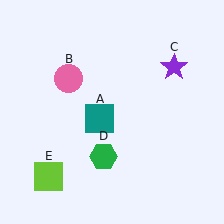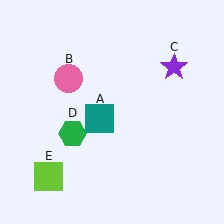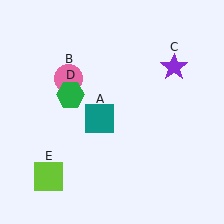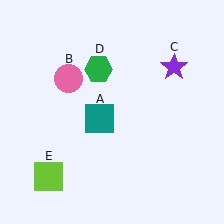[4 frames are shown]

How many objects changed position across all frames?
1 object changed position: green hexagon (object D).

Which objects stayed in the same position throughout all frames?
Teal square (object A) and pink circle (object B) and purple star (object C) and lime square (object E) remained stationary.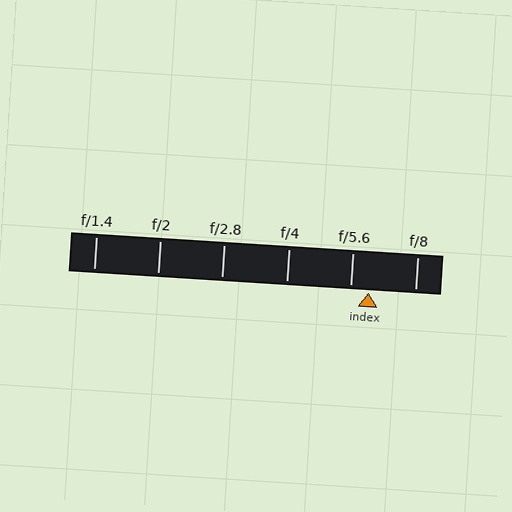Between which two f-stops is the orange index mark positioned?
The index mark is between f/5.6 and f/8.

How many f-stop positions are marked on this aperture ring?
There are 6 f-stop positions marked.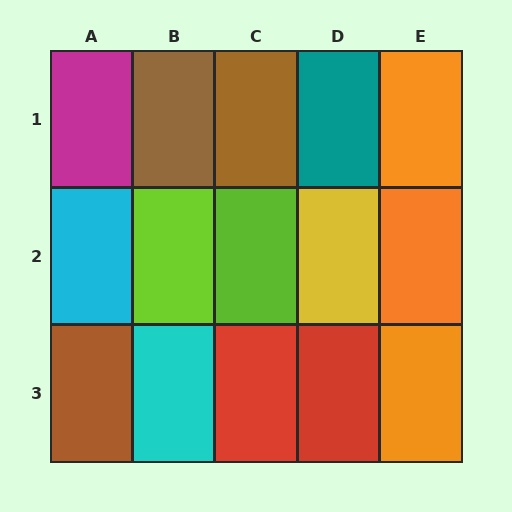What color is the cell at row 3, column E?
Orange.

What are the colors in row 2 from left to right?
Cyan, lime, lime, yellow, orange.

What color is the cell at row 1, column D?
Teal.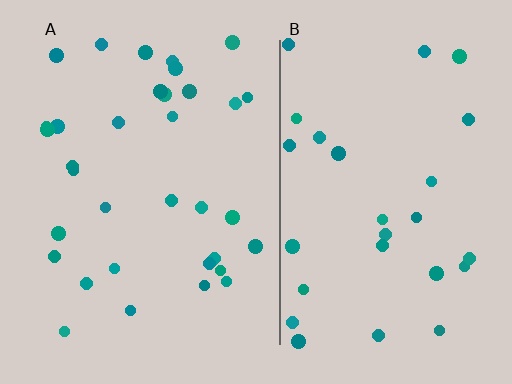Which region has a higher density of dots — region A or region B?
A (the left).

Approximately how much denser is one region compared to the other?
Approximately 1.2× — region A over region B.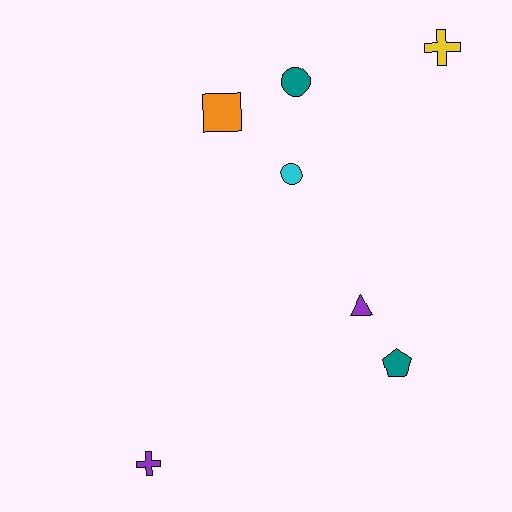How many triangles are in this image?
There is 1 triangle.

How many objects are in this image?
There are 7 objects.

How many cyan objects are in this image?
There is 1 cyan object.